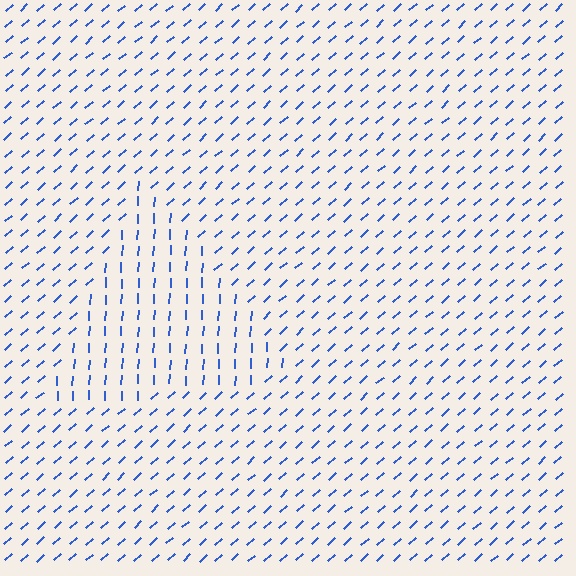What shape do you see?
I see a triangle.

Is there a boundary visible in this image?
Yes, there is a texture boundary formed by a change in line orientation.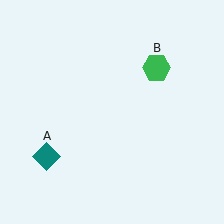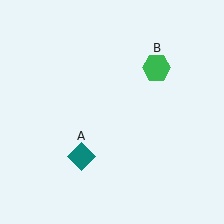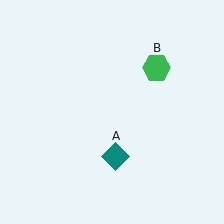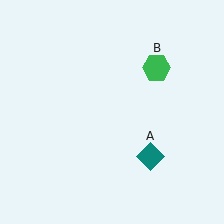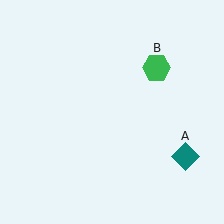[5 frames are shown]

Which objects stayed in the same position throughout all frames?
Green hexagon (object B) remained stationary.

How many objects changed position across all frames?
1 object changed position: teal diamond (object A).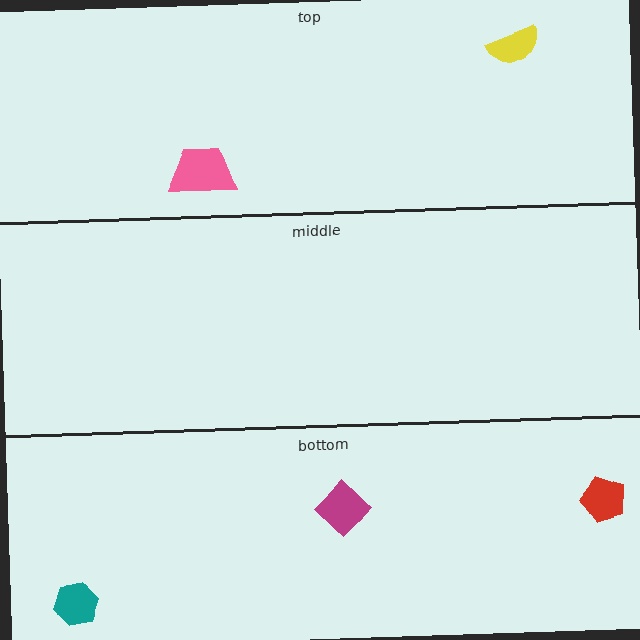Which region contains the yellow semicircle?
The top region.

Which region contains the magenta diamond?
The bottom region.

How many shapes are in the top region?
2.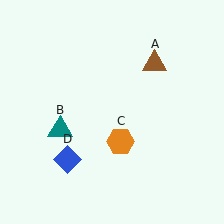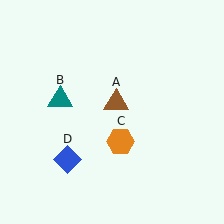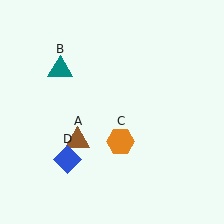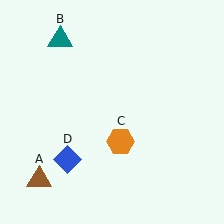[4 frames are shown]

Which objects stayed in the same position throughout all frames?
Orange hexagon (object C) and blue diamond (object D) remained stationary.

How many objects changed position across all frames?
2 objects changed position: brown triangle (object A), teal triangle (object B).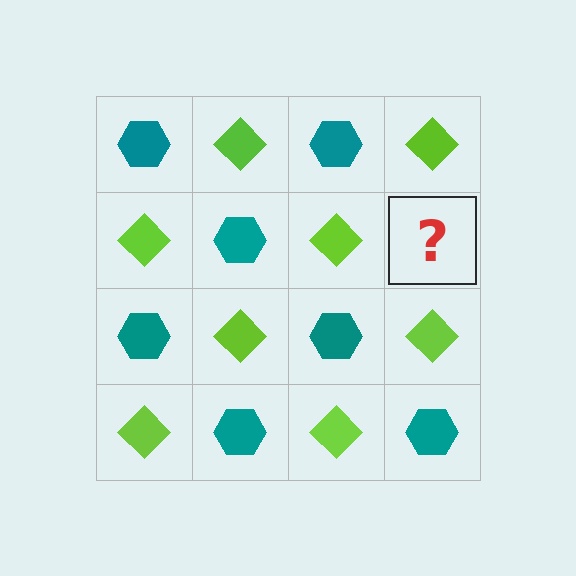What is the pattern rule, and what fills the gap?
The rule is that it alternates teal hexagon and lime diamond in a checkerboard pattern. The gap should be filled with a teal hexagon.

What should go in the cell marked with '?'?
The missing cell should contain a teal hexagon.